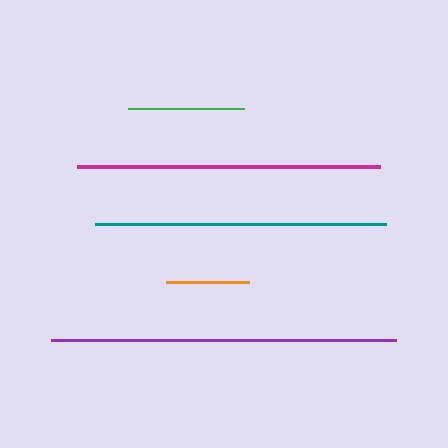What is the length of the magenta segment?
The magenta segment is approximately 304 pixels long.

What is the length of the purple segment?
The purple segment is approximately 346 pixels long.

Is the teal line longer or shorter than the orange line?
The teal line is longer than the orange line.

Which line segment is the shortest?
The orange line is the shortest at approximately 84 pixels.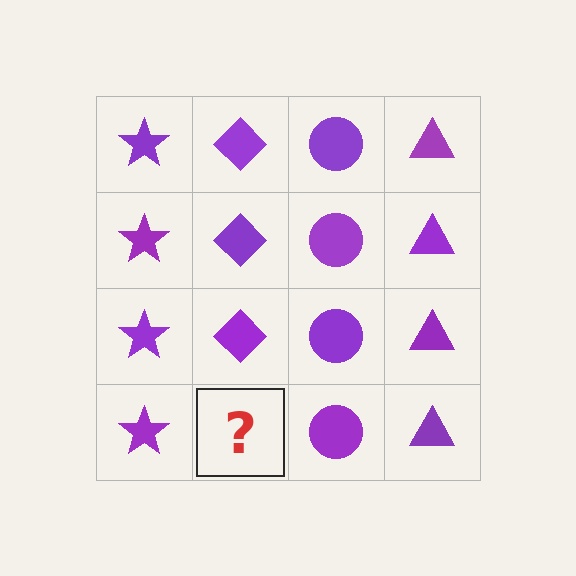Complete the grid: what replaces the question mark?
The question mark should be replaced with a purple diamond.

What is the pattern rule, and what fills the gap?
The rule is that each column has a consistent shape. The gap should be filled with a purple diamond.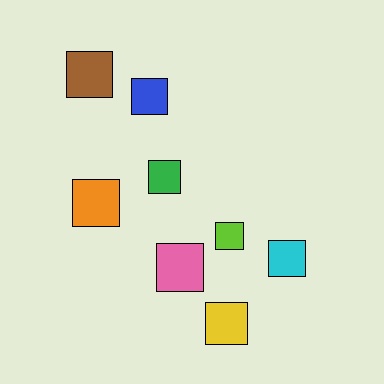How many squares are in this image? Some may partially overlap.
There are 8 squares.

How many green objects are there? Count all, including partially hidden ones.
There is 1 green object.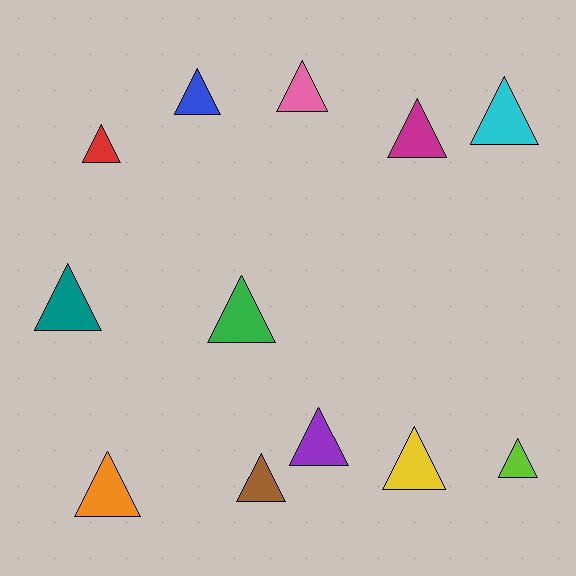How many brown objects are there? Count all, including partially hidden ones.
There is 1 brown object.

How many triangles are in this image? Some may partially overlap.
There are 12 triangles.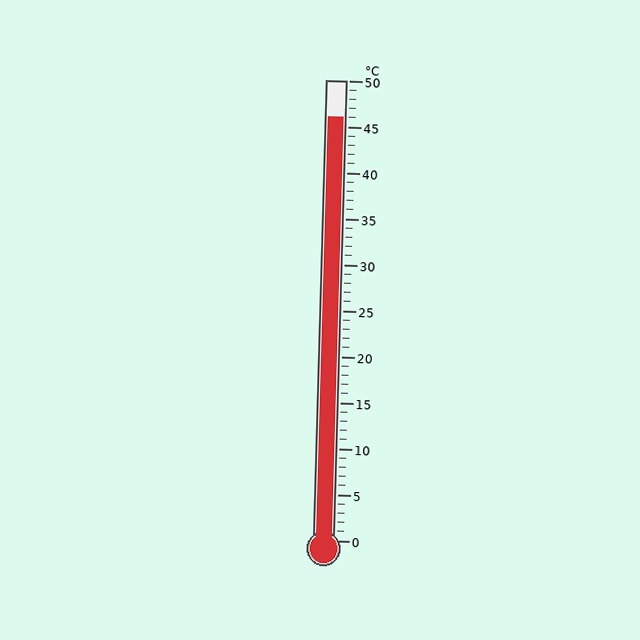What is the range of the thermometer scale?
The thermometer scale ranges from 0°C to 50°C.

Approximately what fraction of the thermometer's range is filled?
The thermometer is filled to approximately 90% of its range.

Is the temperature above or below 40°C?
The temperature is above 40°C.